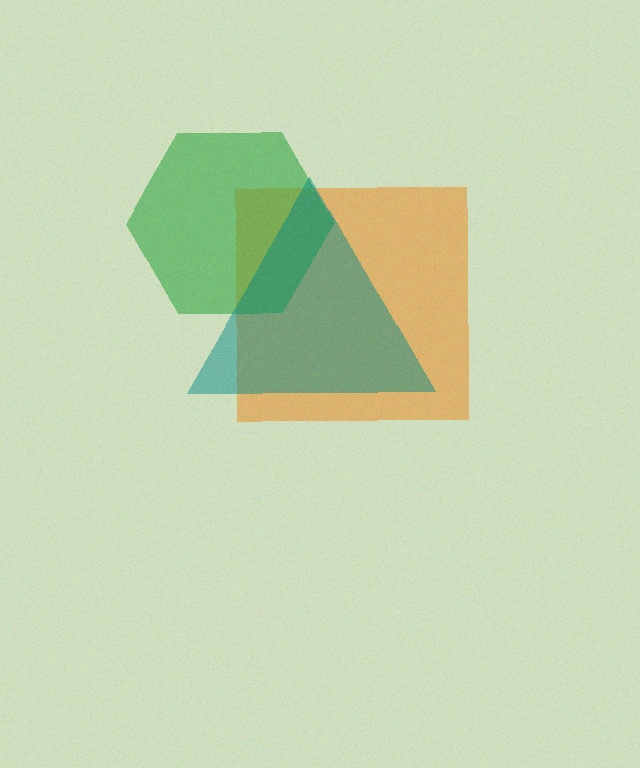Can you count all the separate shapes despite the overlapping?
Yes, there are 3 separate shapes.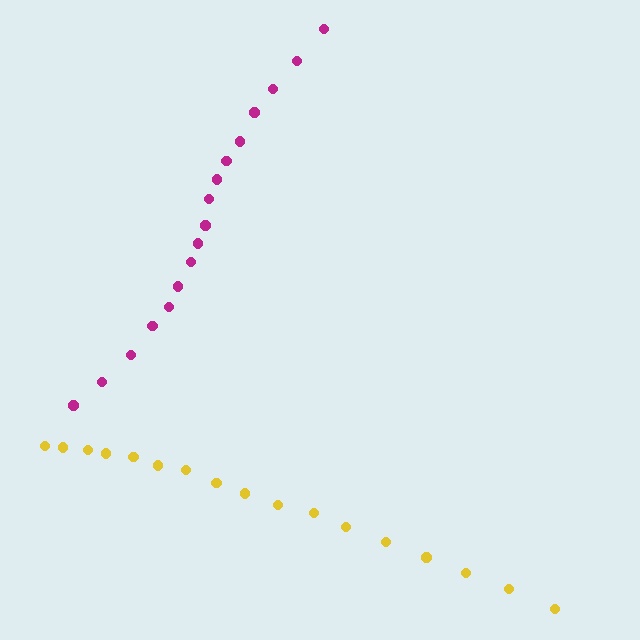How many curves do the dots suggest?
There are 2 distinct paths.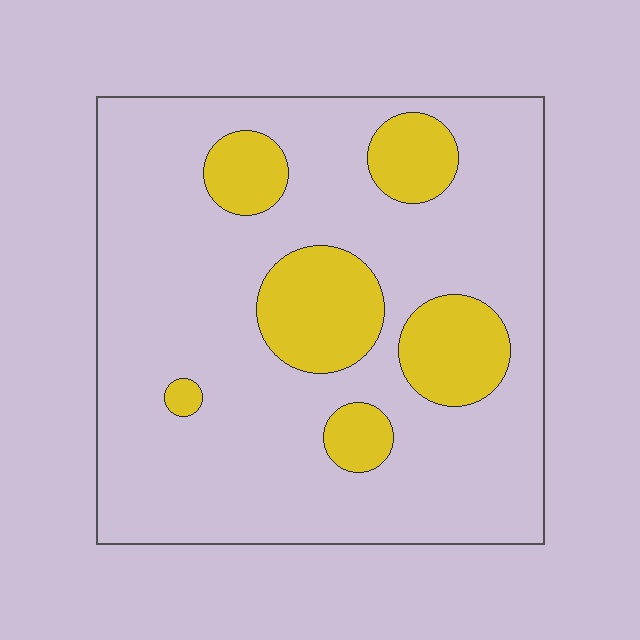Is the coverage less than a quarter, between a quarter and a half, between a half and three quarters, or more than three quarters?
Less than a quarter.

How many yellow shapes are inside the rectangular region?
6.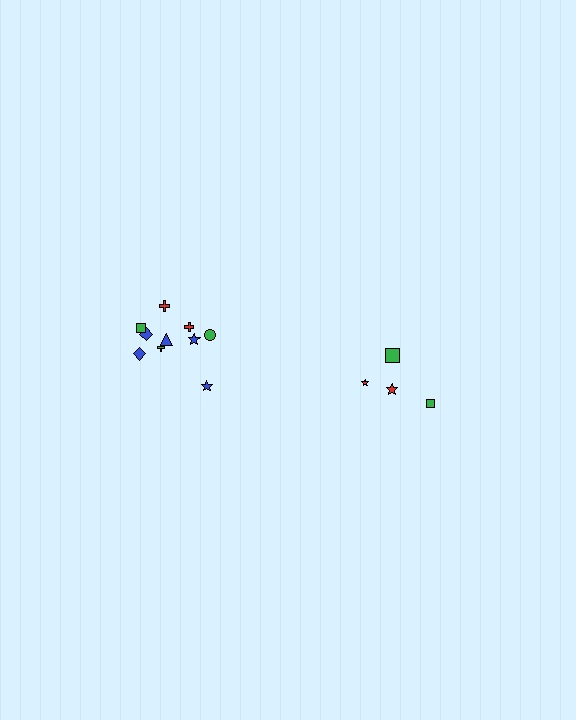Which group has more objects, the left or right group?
The left group.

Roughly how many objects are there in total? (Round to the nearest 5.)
Roughly 15 objects in total.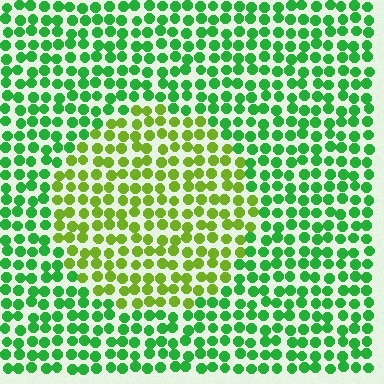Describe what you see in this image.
The image is filled with small green elements in a uniform arrangement. A circle-shaped region is visible where the elements are tinted to a slightly different hue, forming a subtle color boundary.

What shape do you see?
I see a circle.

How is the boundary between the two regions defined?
The boundary is defined purely by a slight shift in hue (about 42 degrees). Spacing, size, and orientation are identical on both sides.